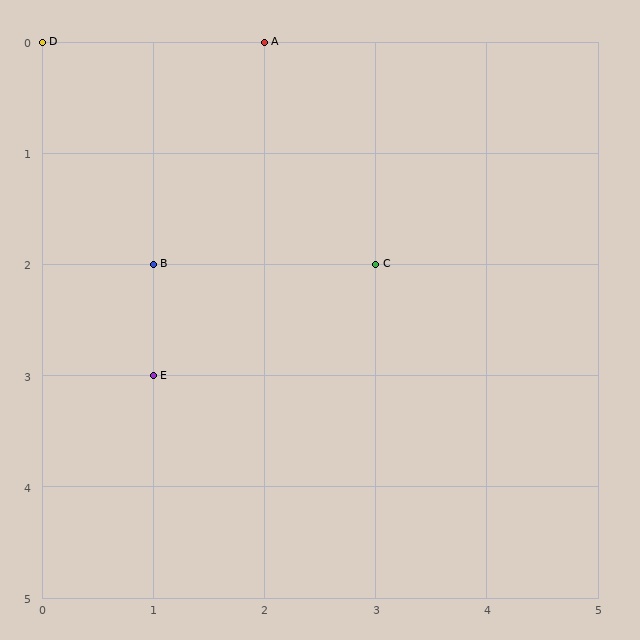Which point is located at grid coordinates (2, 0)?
Point A is at (2, 0).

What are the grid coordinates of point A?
Point A is at grid coordinates (2, 0).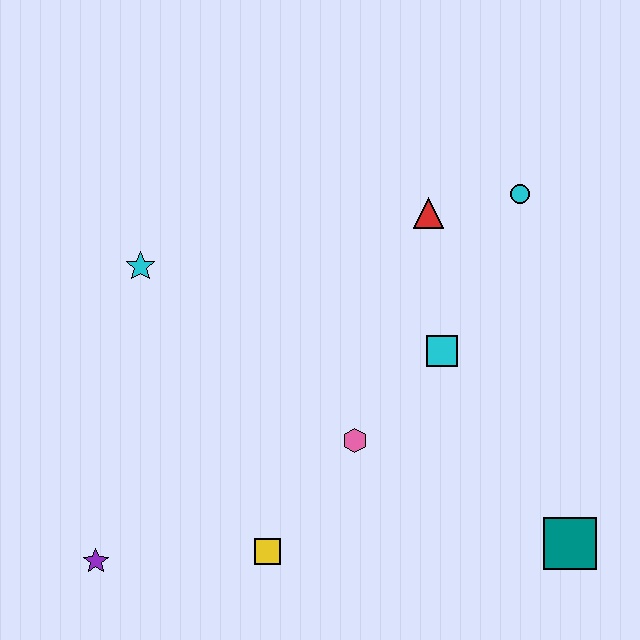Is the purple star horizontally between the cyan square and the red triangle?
No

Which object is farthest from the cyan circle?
The purple star is farthest from the cyan circle.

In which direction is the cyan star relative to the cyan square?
The cyan star is to the left of the cyan square.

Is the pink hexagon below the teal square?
No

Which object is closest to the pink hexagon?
The cyan square is closest to the pink hexagon.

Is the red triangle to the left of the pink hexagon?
No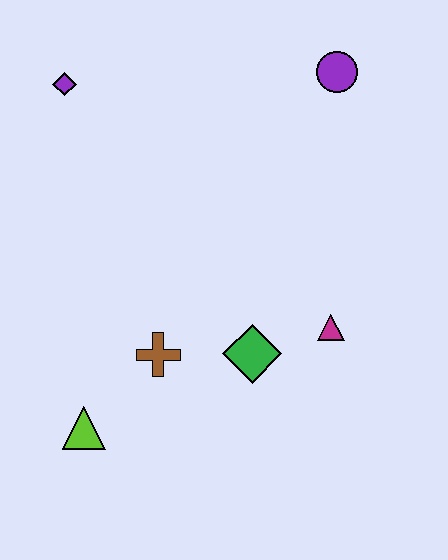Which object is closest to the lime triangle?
The brown cross is closest to the lime triangle.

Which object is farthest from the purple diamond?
The magenta triangle is farthest from the purple diamond.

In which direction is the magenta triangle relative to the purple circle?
The magenta triangle is below the purple circle.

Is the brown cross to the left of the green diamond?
Yes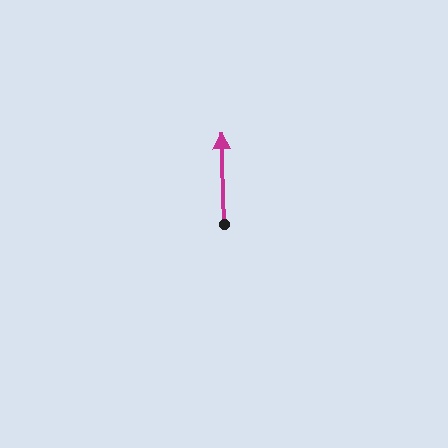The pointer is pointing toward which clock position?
Roughly 12 o'clock.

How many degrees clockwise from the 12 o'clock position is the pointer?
Approximately 358 degrees.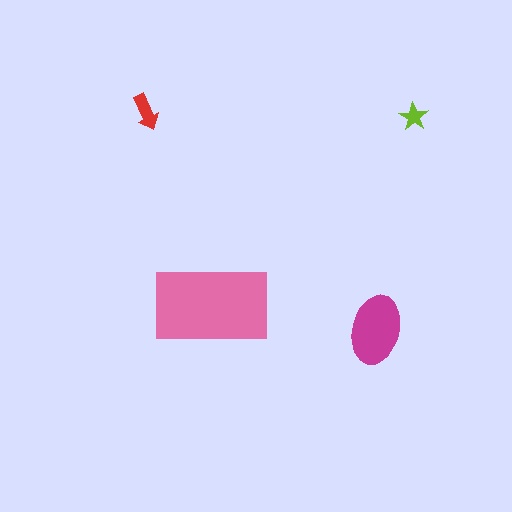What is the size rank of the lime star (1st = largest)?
4th.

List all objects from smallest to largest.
The lime star, the red arrow, the magenta ellipse, the pink rectangle.